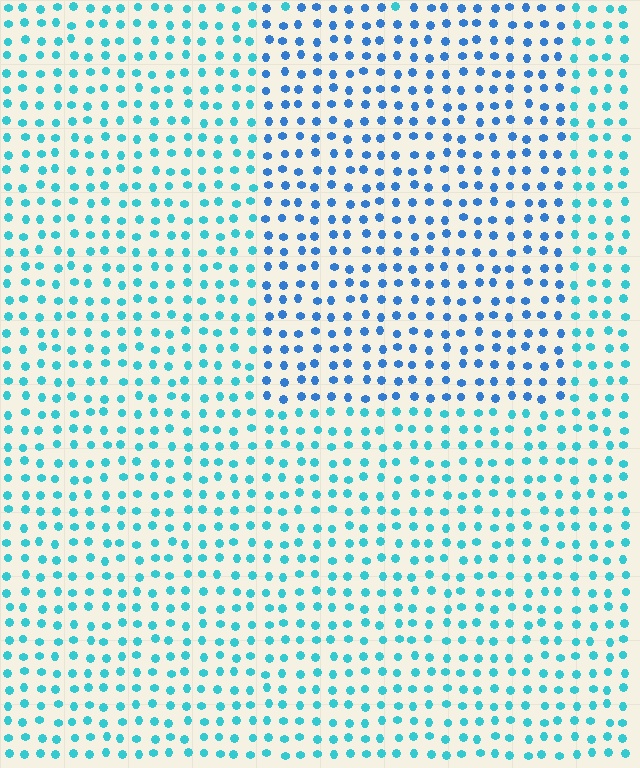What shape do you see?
I see a rectangle.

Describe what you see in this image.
The image is filled with small cyan elements in a uniform arrangement. A rectangle-shaped region is visible where the elements are tinted to a slightly different hue, forming a subtle color boundary.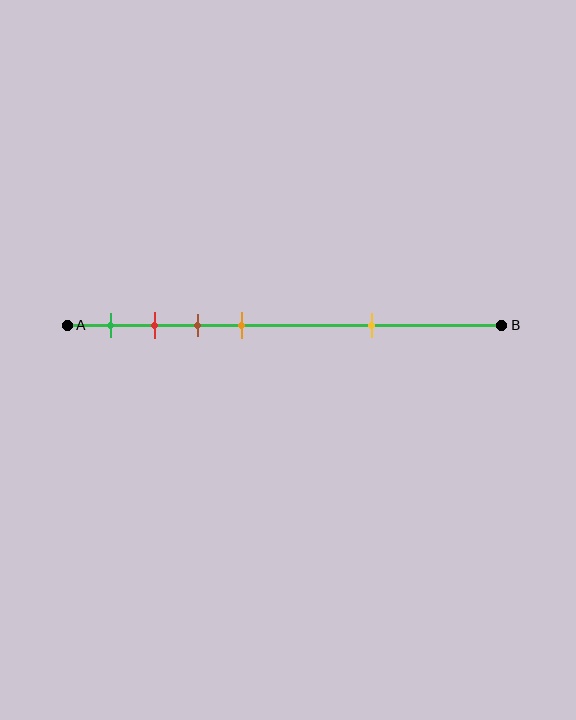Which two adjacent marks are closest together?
The red and brown marks are the closest adjacent pair.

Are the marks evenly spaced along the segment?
No, the marks are not evenly spaced.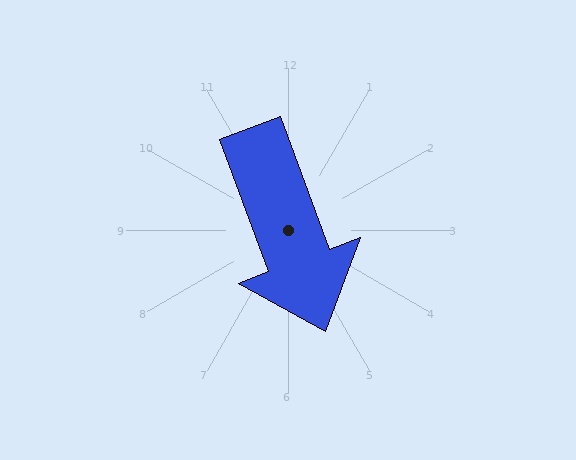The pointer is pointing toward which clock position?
Roughly 5 o'clock.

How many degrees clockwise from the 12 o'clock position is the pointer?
Approximately 160 degrees.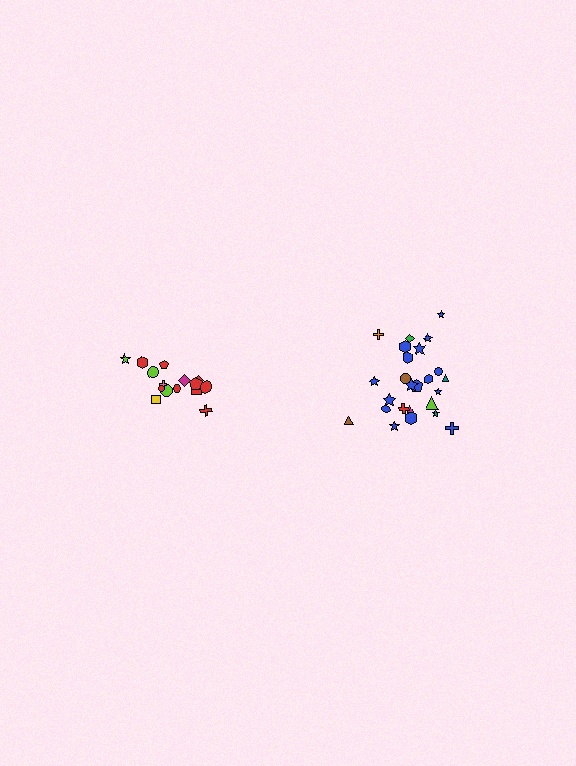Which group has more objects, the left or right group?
The right group.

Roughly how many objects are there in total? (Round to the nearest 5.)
Roughly 40 objects in total.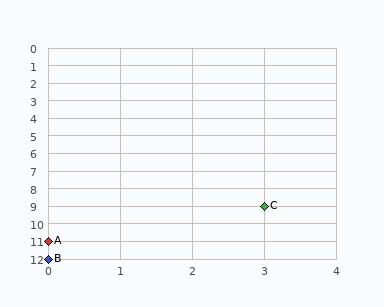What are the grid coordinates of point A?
Point A is at grid coordinates (0, 11).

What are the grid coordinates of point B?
Point B is at grid coordinates (0, 12).